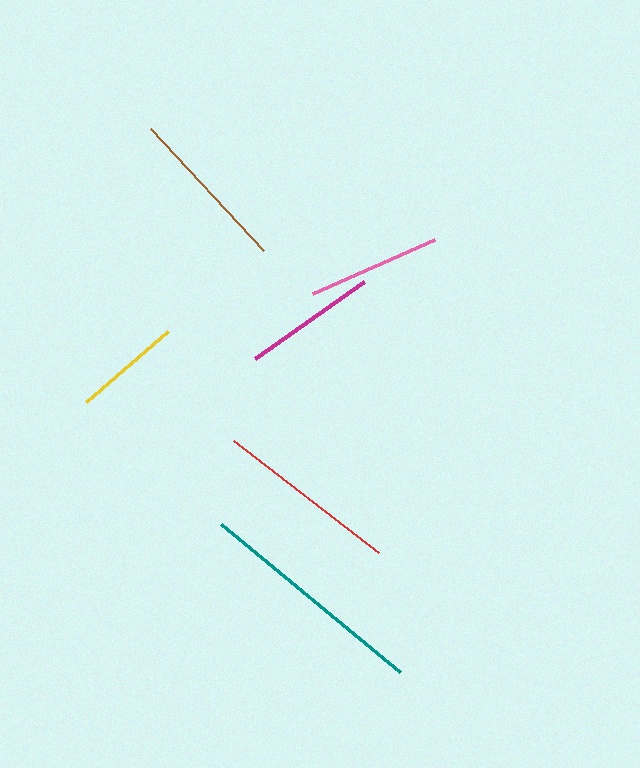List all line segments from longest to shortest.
From longest to shortest: teal, red, brown, magenta, pink, yellow.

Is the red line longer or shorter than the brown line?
The red line is longer than the brown line.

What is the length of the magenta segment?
The magenta segment is approximately 133 pixels long.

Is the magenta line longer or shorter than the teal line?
The teal line is longer than the magenta line.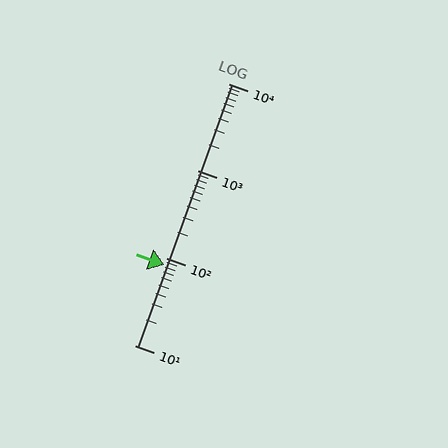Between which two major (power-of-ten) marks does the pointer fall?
The pointer is between 10 and 100.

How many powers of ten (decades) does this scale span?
The scale spans 3 decades, from 10 to 10000.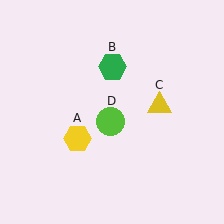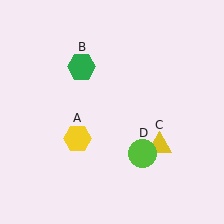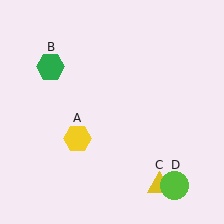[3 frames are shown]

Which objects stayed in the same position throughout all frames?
Yellow hexagon (object A) remained stationary.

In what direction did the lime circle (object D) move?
The lime circle (object D) moved down and to the right.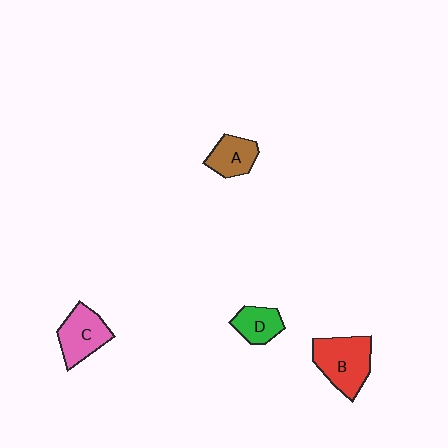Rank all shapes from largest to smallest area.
From largest to smallest: B (red), C (pink), A (brown), D (green).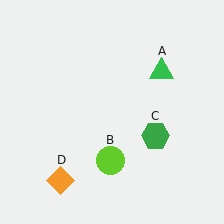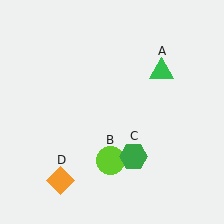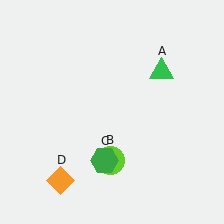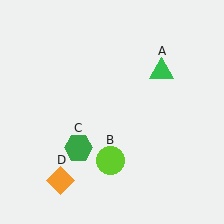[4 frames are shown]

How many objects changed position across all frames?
1 object changed position: green hexagon (object C).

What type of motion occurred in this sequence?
The green hexagon (object C) rotated clockwise around the center of the scene.